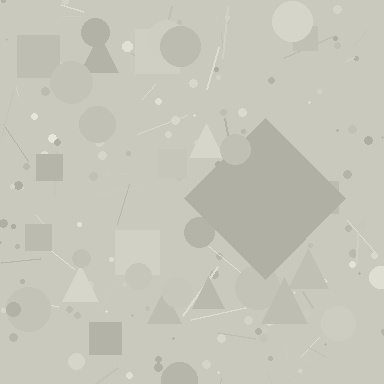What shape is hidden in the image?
A diamond is hidden in the image.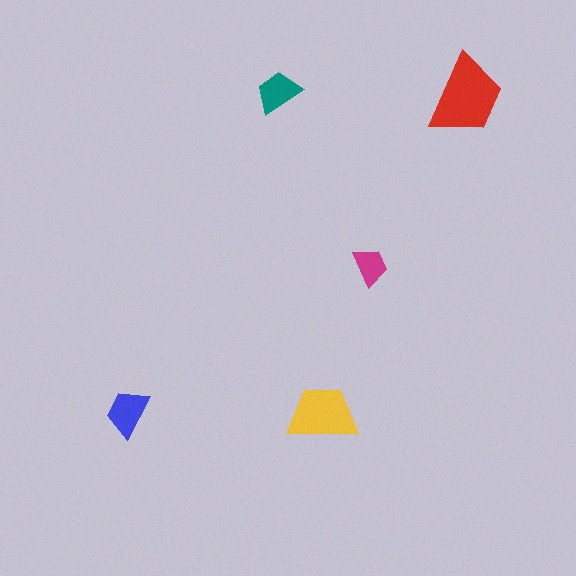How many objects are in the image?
There are 5 objects in the image.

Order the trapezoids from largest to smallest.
the red one, the yellow one, the blue one, the teal one, the magenta one.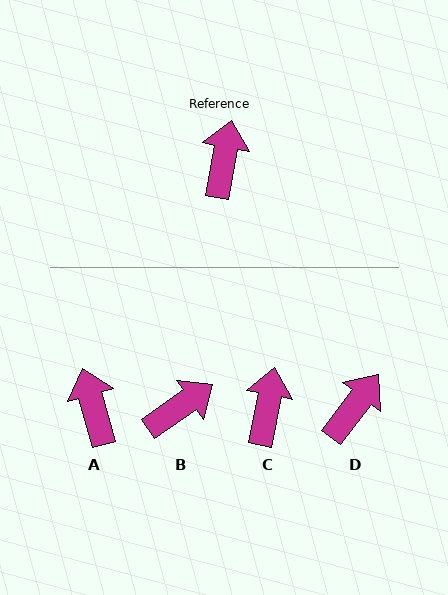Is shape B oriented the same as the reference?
No, it is off by about 45 degrees.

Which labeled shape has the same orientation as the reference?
C.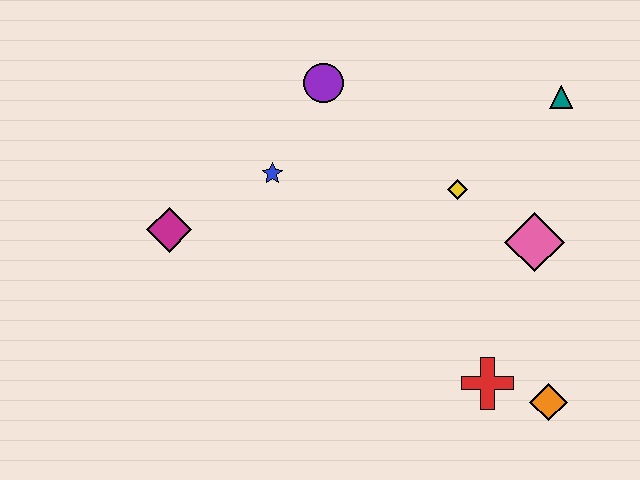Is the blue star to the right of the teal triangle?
No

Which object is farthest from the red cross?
The magenta diamond is farthest from the red cross.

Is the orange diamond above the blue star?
No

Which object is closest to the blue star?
The purple circle is closest to the blue star.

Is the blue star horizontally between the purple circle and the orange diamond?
No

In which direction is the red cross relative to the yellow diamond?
The red cross is below the yellow diamond.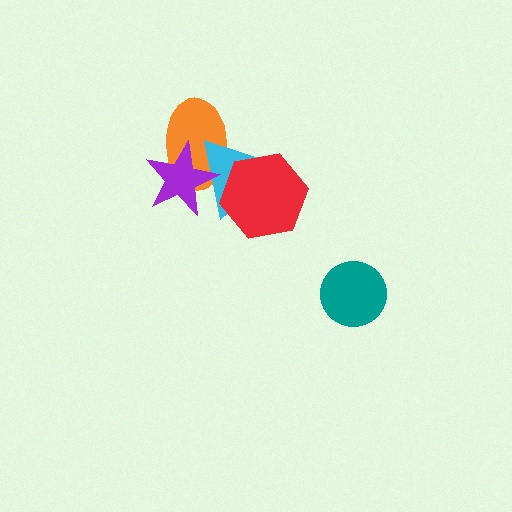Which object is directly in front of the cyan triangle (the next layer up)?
The purple star is directly in front of the cyan triangle.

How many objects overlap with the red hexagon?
1 object overlaps with the red hexagon.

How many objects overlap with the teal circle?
0 objects overlap with the teal circle.